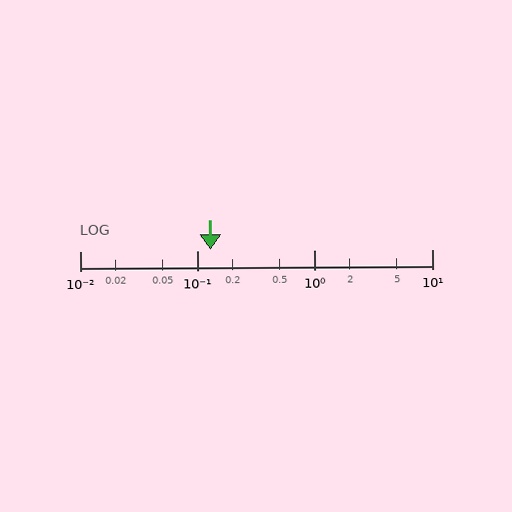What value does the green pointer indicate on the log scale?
The pointer indicates approximately 0.13.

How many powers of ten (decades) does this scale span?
The scale spans 3 decades, from 0.01 to 10.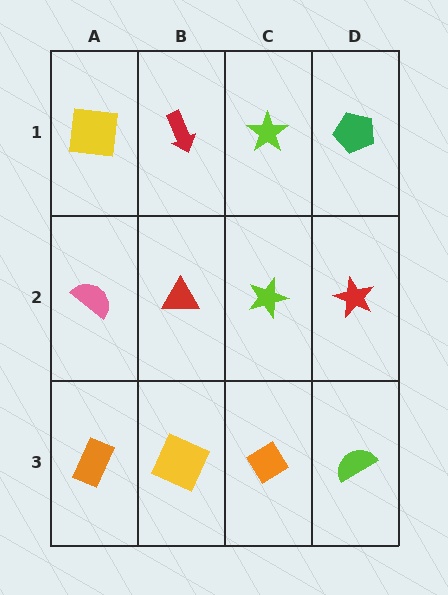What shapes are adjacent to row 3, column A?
A pink semicircle (row 2, column A), a yellow square (row 3, column B).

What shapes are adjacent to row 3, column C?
A lime star (row 2, column C), a yellow square (row 3, column B), a lime semicircle (row 3, column D).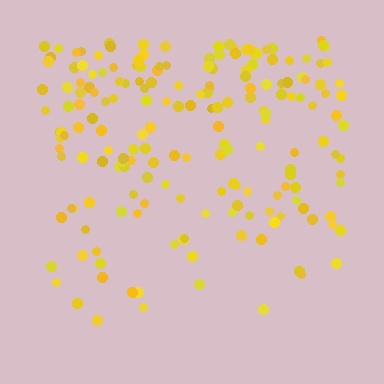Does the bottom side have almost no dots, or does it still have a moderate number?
Still a moderate number, just noticeably fewer than the top.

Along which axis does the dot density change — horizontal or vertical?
Vertical.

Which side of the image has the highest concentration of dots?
The top.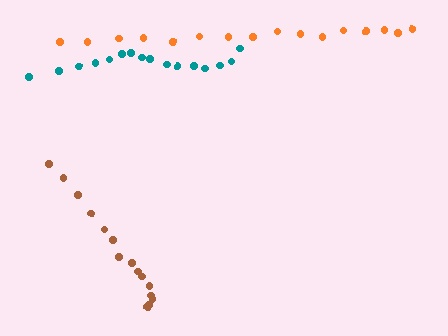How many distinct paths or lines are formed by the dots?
There are 3 distinct paths.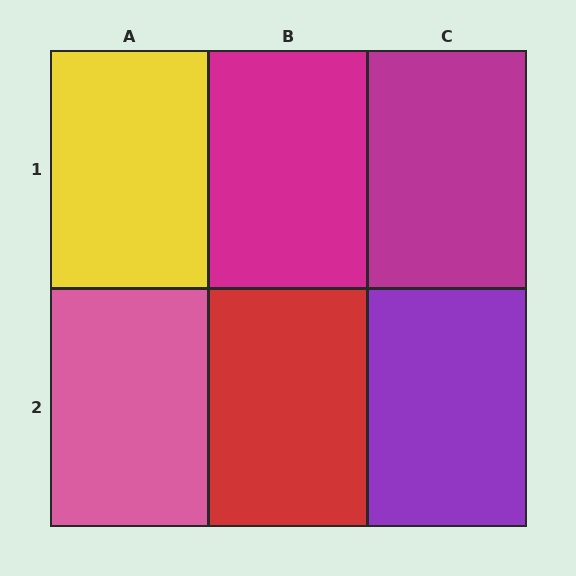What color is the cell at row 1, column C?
Magenta.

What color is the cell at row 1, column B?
Magenta.